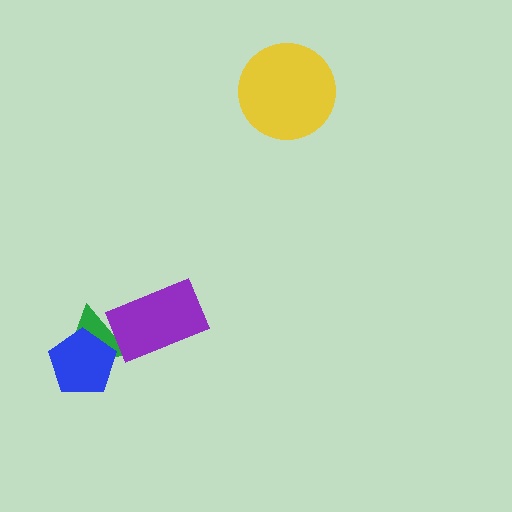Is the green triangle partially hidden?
Yes, it is partially covered by another shape.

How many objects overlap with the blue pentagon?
1 object overlaps with the blue pentagon.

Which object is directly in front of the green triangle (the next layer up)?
The blue pentagon is directly in front of the green triangle.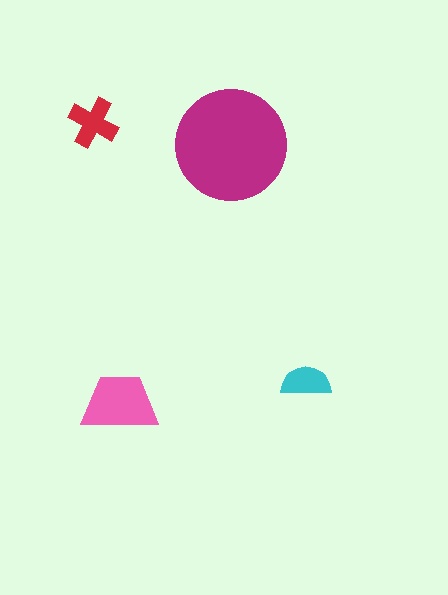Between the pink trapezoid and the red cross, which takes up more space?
The pink trapezoid.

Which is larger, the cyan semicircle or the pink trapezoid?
The pink trapezoid.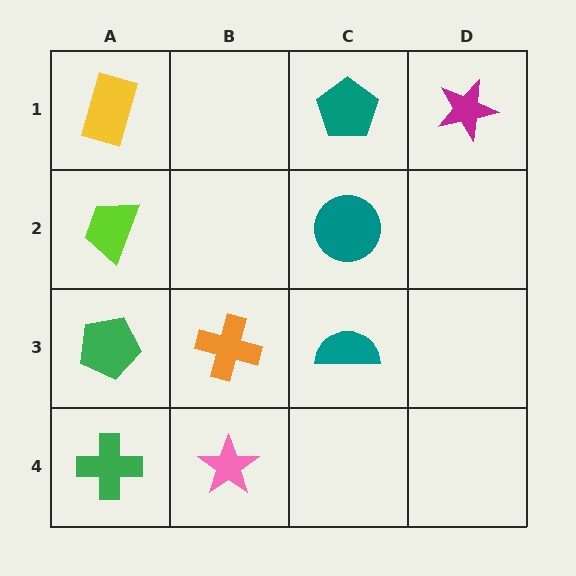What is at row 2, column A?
A lime trapezoid.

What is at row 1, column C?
A teal pentagon.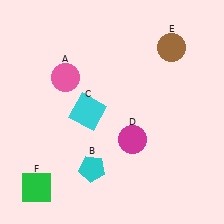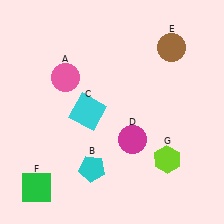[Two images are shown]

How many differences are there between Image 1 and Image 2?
There is 1 difference between the two images.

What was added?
A lime hexagon (G) was added in Image 2.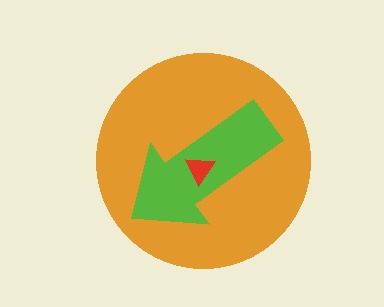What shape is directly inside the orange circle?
The lime arrow.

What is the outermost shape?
The orange circle.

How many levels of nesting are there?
3.